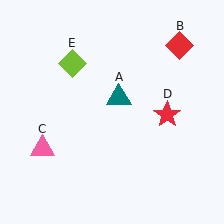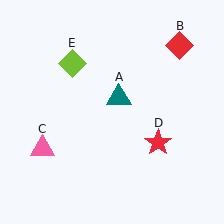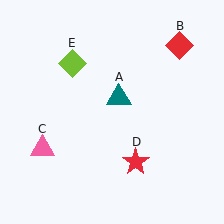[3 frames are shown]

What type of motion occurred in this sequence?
The red star (object D) rotated clockwise around the center of the scene.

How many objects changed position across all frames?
1 object changed position: red star (object D).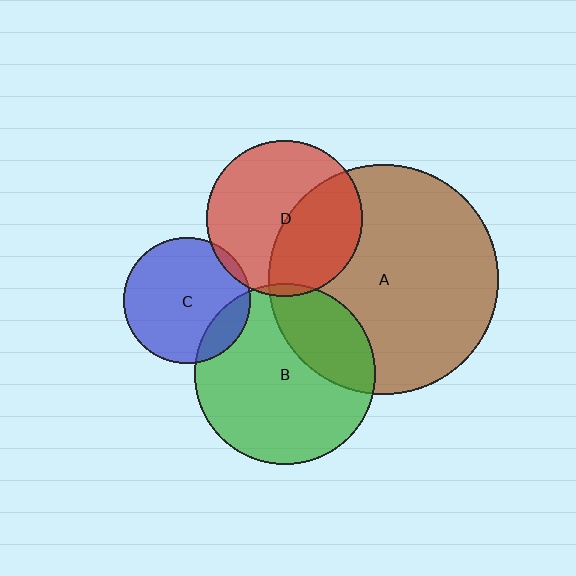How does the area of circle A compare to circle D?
Approximately 2.2 times.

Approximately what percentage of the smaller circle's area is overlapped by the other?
Approximately 5%.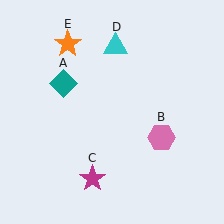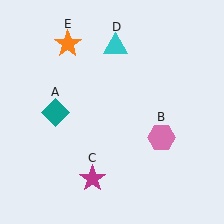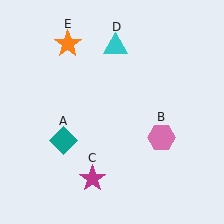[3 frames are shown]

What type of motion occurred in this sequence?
The teal diamond (object A) rotated counterclockwise around the center of the scene.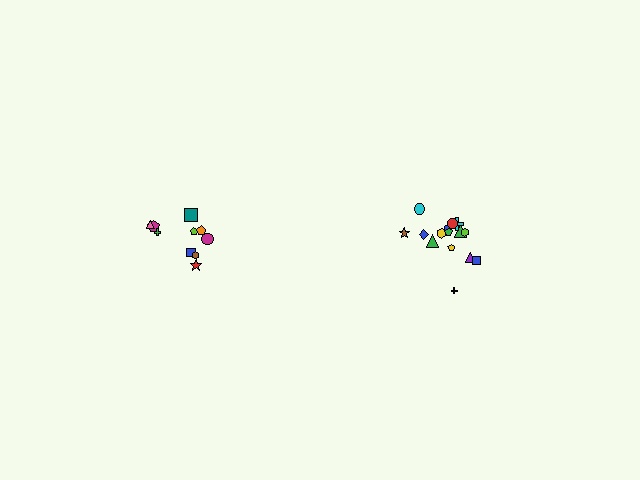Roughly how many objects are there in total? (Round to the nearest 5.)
Roughly 25 objects in total.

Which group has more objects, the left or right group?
The right group.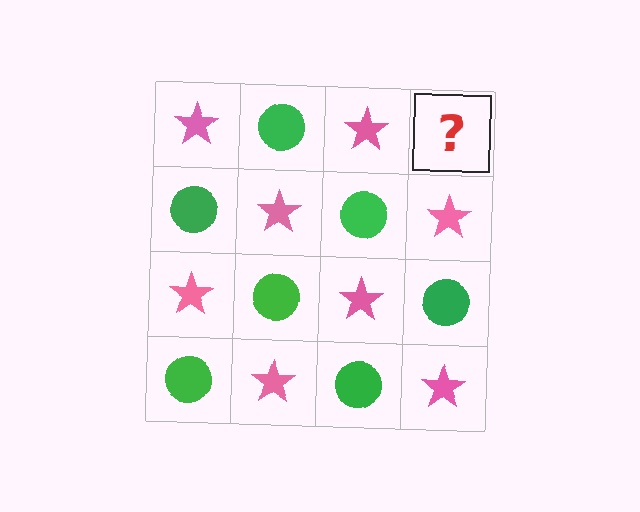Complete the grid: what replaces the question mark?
The question mark should be replaced with a green circle.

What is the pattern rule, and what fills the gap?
The rule is that it alternates pink star and green circle in a checkerboard pattern. The gap should be filled with a green circle.